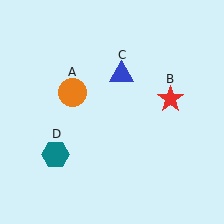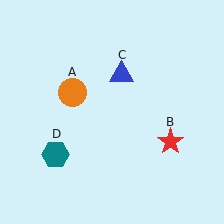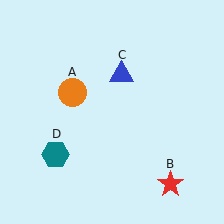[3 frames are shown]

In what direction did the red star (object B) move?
The red star (object B) moved down.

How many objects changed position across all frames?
1 object changed position: red star (object B).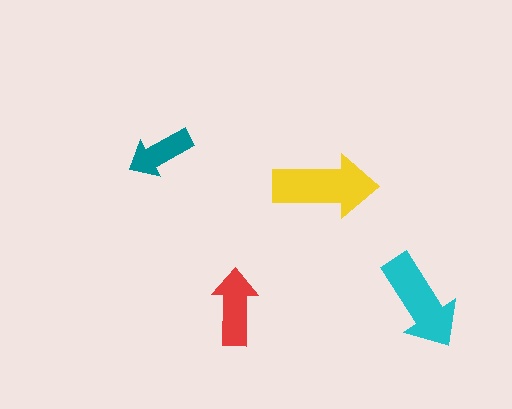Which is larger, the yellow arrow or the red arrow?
The yellow one.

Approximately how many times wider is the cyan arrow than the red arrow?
About 1.5 times wider.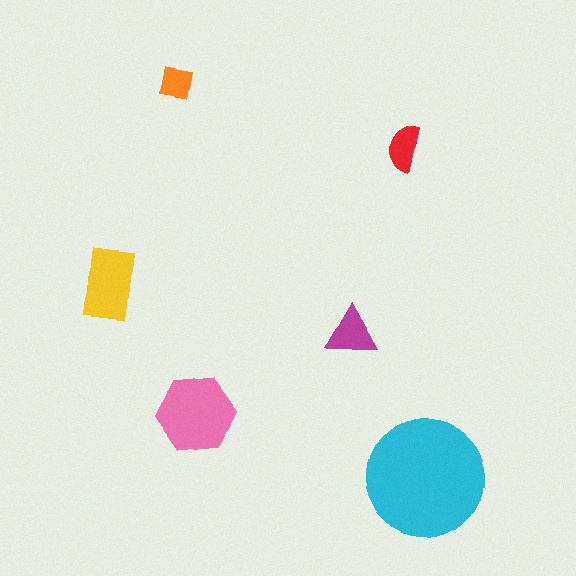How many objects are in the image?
There are 6 objects in the image.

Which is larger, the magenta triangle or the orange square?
The magenta triangle.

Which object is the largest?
The cyan circle.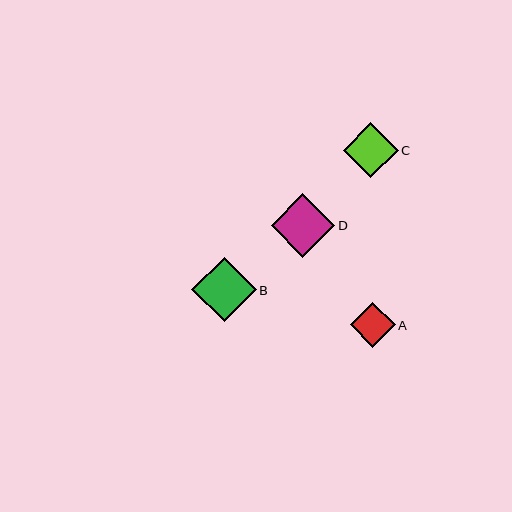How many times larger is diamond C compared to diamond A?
Diamond C is approximately 1.2 times the size of diamond A.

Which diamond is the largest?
Diamond B is the largest with a size of approximately 64 pixels.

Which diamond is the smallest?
Diamond A is the smallest with a size of approximately 45 pixels.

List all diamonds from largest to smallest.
From largest to smallest: B, D, C, A.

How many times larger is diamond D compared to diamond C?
Diamond D is approximately 1.2 times the size of diamond C.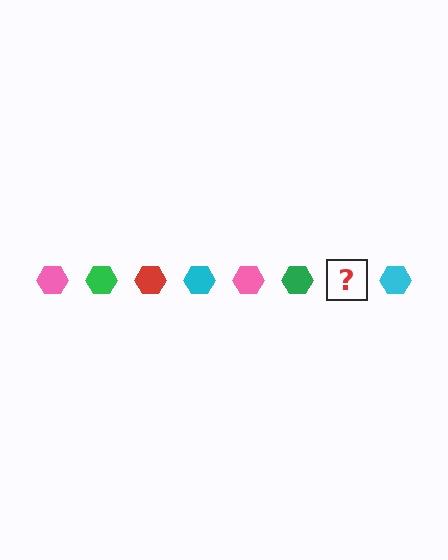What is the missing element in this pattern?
The missing element is a red hexagon.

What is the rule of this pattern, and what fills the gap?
The rule is that the pattern cycles through pink, green, red, cyan hexagons. The gap should be filled with a red hexagon.